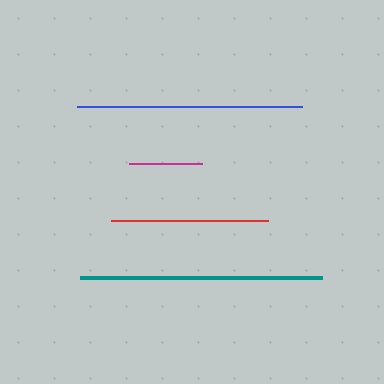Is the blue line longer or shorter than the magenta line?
The blue line is longer than the magenta line.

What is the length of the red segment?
The red segment is approximately 157 pixels long.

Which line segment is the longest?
The teal line is the longest at approximately 241 pixels.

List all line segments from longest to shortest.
From longest to shortest: teal, blue, red, magenta.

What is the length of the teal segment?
The teal segment is approximately 241 pixels long.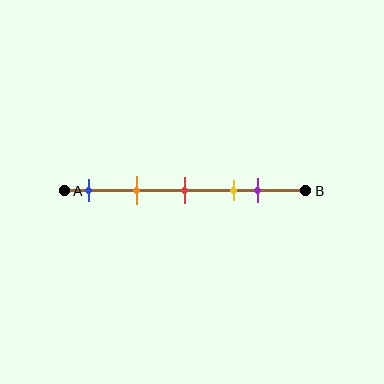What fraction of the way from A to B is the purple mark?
The purple mark is approximately 80% (0.8) of the way from A to B.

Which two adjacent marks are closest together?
The yellow and purple marks are the closest adjacent pair.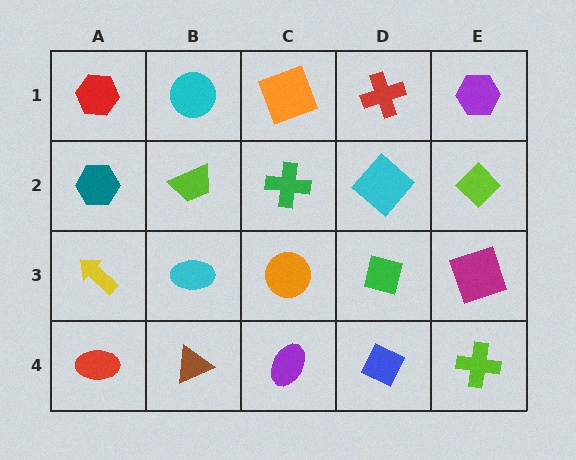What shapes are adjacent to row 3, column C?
A green cross (row 2, column C), a purple ellipse (row 4, column C), a cyan ellipse (row 3, column B), a green square (row 3, column D).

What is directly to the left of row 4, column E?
A blue diamond.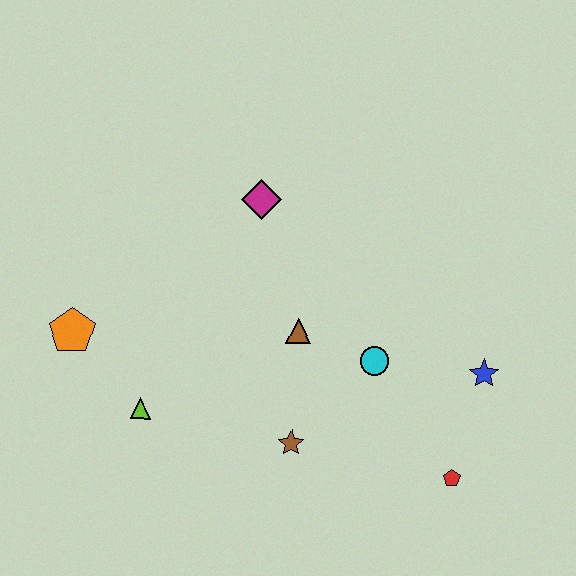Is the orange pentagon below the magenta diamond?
Yes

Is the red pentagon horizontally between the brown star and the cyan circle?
No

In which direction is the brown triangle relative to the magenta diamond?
The brown triangle is below the magenta diamond.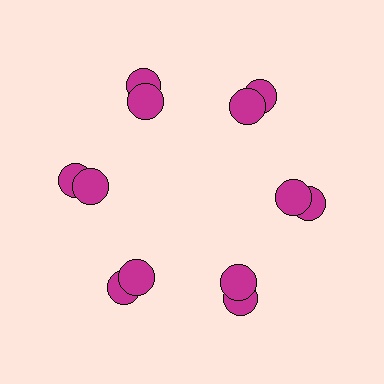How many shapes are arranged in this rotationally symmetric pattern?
There are 12 shapes, arranged in 6 groups of 2.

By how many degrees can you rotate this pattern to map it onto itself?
The pattern maps onto itself every 60 degrees of rotation.